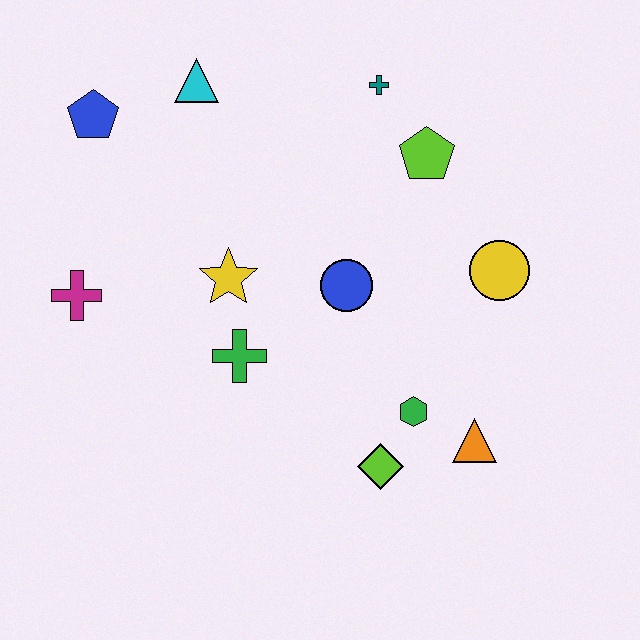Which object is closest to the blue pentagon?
The cyan triangle is closest to the blue pentagon.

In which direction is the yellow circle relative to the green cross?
The yellow circle is to the right of the green cross.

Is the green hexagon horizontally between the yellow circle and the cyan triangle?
Yes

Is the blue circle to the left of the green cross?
No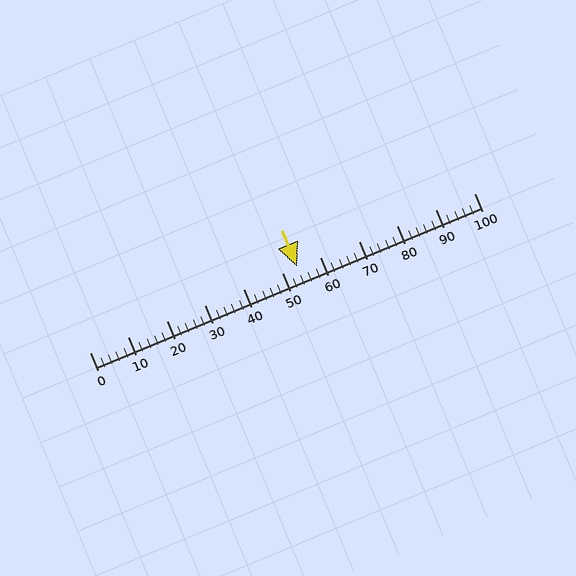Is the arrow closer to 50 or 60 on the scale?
The arrow is closer to 50.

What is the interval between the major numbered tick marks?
The major tick marks are spaced 10 units apart.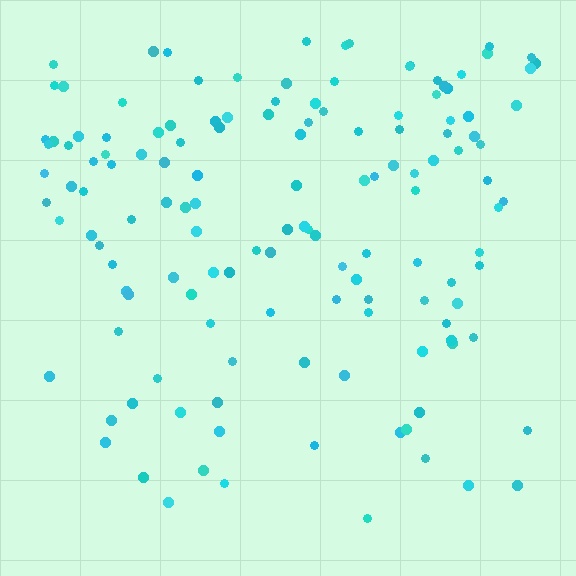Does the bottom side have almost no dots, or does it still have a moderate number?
Still a moderate number, just noticeably fewer than the top.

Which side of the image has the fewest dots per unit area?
The bottom.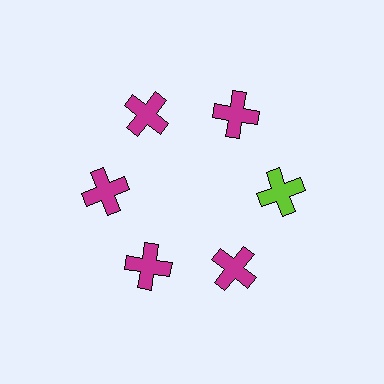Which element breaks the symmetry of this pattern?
The lime cross at roughly the 3 o'clock position breaks the symmetry. All other shapes are magenta crosses.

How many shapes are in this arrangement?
There are 6 shapes arranged in a ring pattern.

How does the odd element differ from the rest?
It has a different color: lime instead of magenta.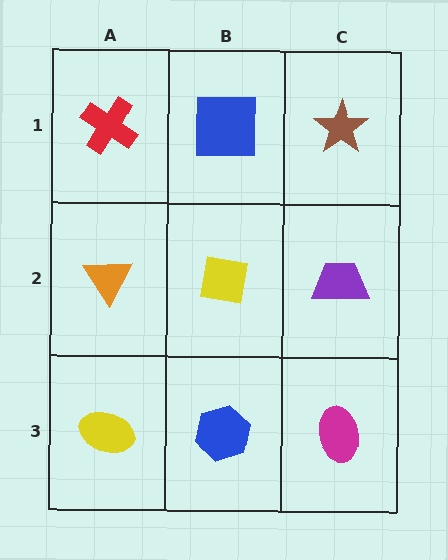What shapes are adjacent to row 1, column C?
A purple trapezoid (row 2, column C), a blue square (row 1, column B).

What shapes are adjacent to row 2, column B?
A blue square (row 1, column B), a blue hexagon (row 3, column B), an orange triangle (row 2, column A), a purple trapezoid (row 2, column C).